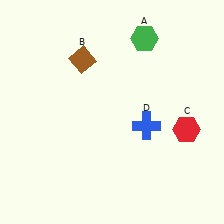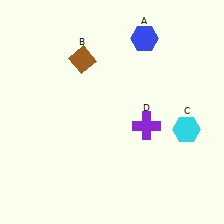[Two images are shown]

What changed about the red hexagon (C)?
In Image 1, C is red. In Image 2, it changed to cyan.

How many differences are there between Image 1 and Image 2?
There are 3 differences between the two images.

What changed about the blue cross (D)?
In Image 1, D is blue. In Image 2, it changed to purple.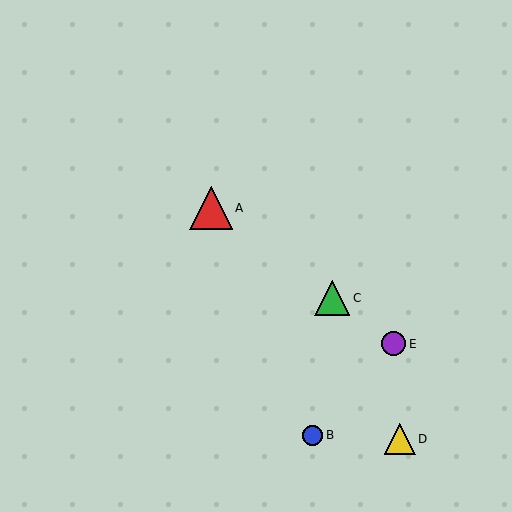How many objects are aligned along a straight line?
3 objects (A, C, E) are aligned along a straight line.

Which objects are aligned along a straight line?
Objects A, C, E are aligned along a straight line.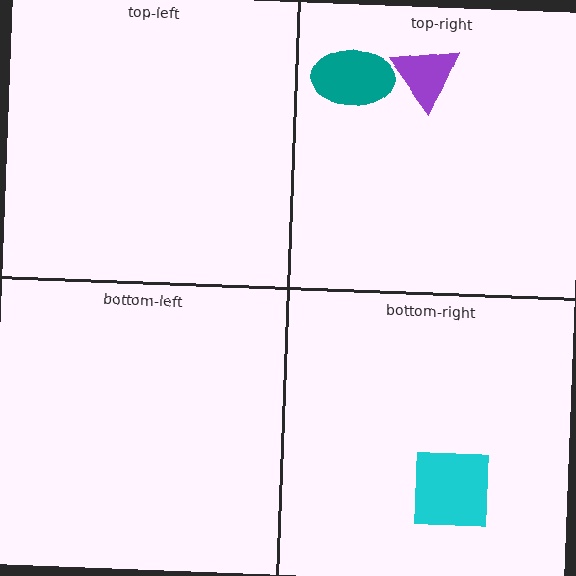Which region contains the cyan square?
The bottom-right region.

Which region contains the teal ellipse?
The top-right region.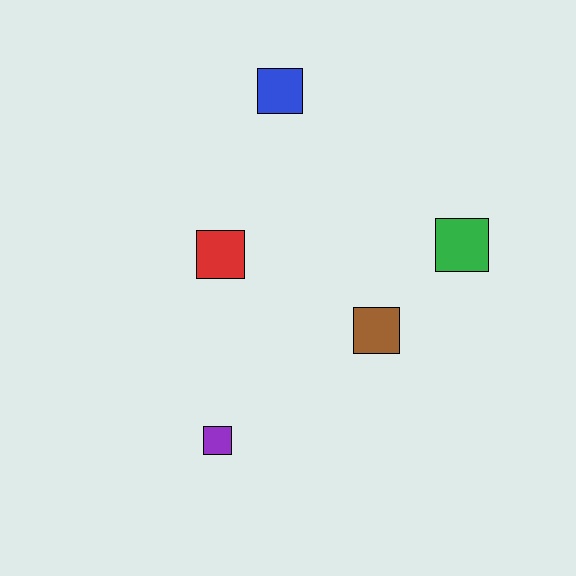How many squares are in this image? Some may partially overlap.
There are 5 squares.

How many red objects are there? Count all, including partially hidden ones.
There is 1 red object.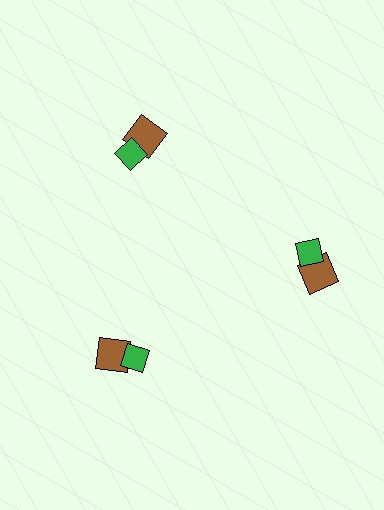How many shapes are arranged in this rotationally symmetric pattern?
There are 6 shapes, arranged in 3 groups of 2.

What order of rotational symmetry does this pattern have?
This pattern has 3-fold rotational symmetry.